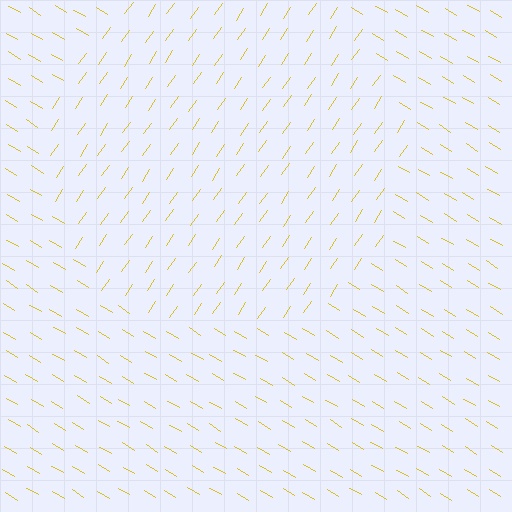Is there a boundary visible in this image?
Yes, there is a texture boundary formed by a change in line orientation.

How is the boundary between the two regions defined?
The boundary is defined purely by a change in line orientation (approximately 87 degrees difference). All lines are the same color and thickness.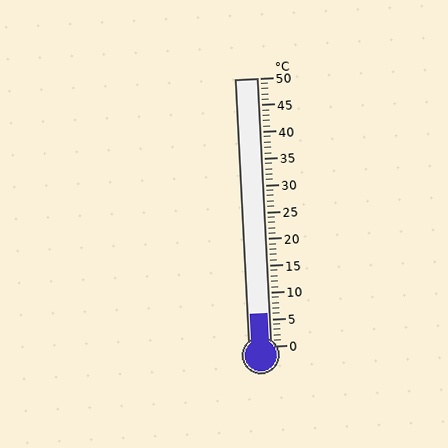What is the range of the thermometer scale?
The thermometer scale ranges from 0°C to 50°C.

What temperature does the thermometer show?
The thermometer shows approximately 6°C.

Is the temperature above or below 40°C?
The temperature is below 40°C.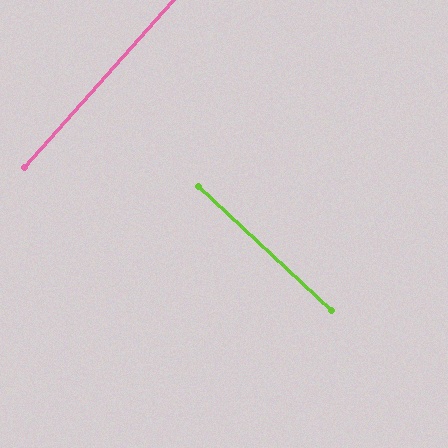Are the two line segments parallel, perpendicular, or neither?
Perpendicular — they meet at approximately 89°.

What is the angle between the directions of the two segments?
Approximately 89 degrees.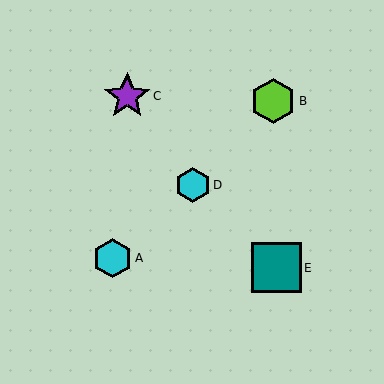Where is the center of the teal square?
The center of the teal square is at (276, 268).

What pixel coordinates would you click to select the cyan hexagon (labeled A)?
Click at (113, 258) to select the cyan hexagon A.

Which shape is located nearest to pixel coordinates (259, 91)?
The lime hexagon (labeled B) at (273, 101) is nearest to that location.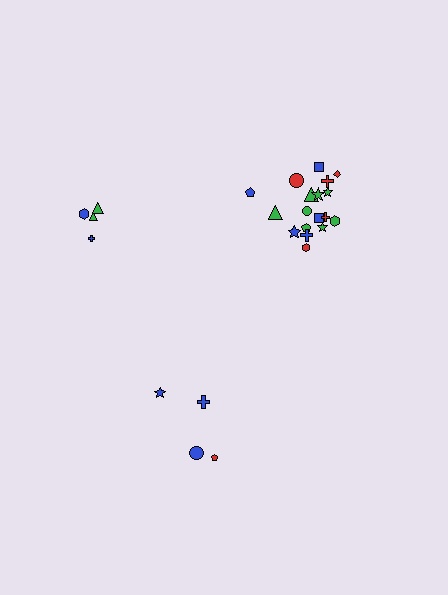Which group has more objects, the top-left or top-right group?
The top-right group.